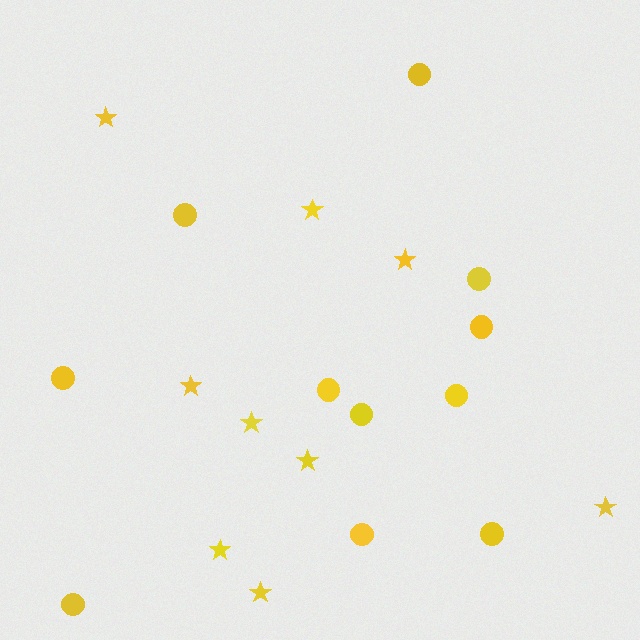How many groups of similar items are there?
There are 2 groups: one group of circles (11) and one group of stars (9).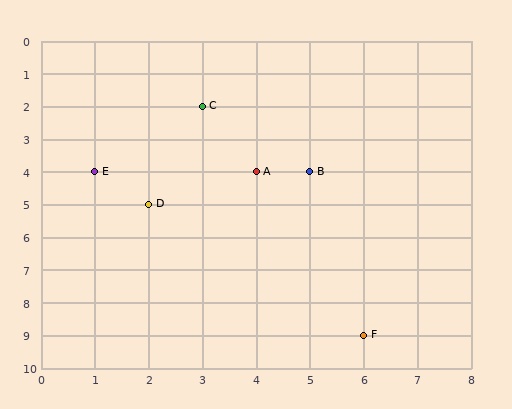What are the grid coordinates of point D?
Point D is at grid coordinates (2, 5).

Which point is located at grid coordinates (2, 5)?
Point D is at (2, 5).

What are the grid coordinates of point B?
Point B is at grid coordinates (5, 4).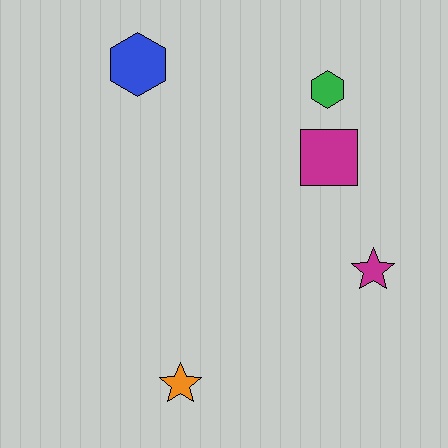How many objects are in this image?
There are 5 objects.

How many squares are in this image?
There is 1 square.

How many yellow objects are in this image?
There are no yellow objects.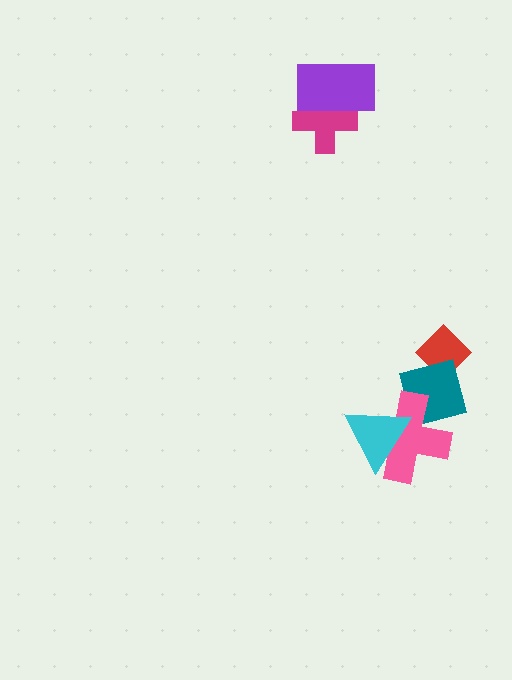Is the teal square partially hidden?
Yes, it is partially covered by another shape.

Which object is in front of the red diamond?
The teal square is in front of the red diamond.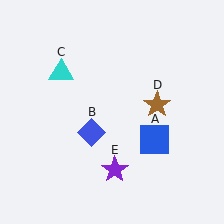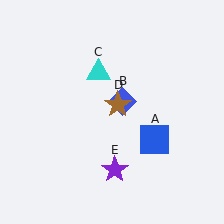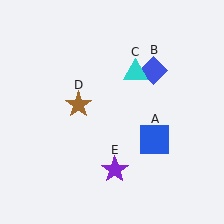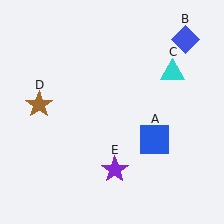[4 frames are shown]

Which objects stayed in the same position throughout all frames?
Blue square (object A) and purple star (object E) remained stationary.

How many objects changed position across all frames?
3 objects changed position: blue diamond (object B), cyan triangle (object C), brown star (object D).